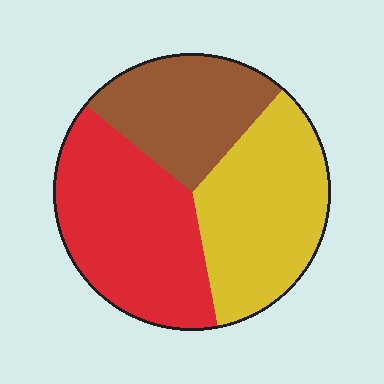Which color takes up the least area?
Brown, at roughly 25%.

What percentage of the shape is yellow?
Yellow takes up between a quarter and a half of the shape.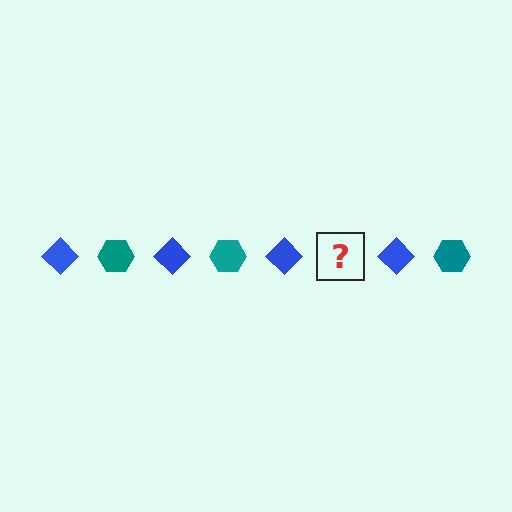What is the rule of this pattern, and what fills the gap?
The rule is that the pattern alternates between blue diamond and teal hexagon. The gap should be filled with a teal hexagon.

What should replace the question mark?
The question mark should be replaced with a teal hexagon.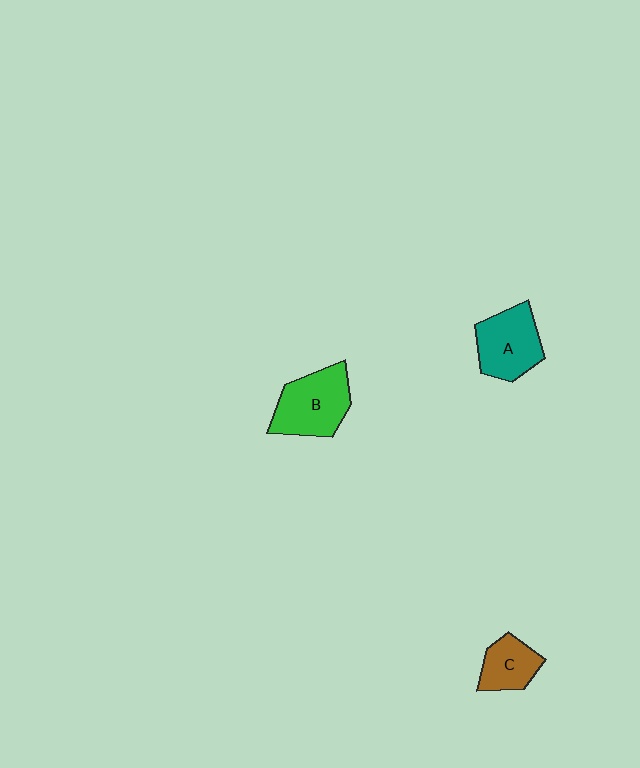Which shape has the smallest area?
Shape C (brown).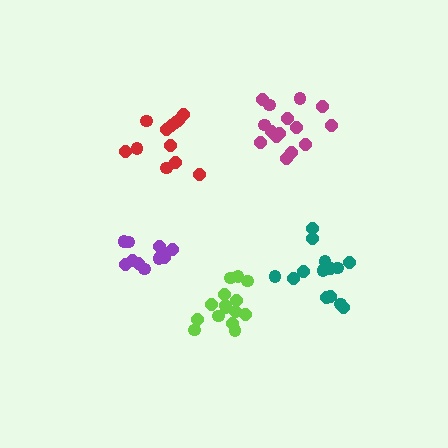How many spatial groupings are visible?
There are 5 spatial groupings.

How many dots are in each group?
Group 1: 12 dots, Group 2: 12 dots, Group 3: 15 dots, Group 4: 15 dots, Group 5: 15 dots (69 total).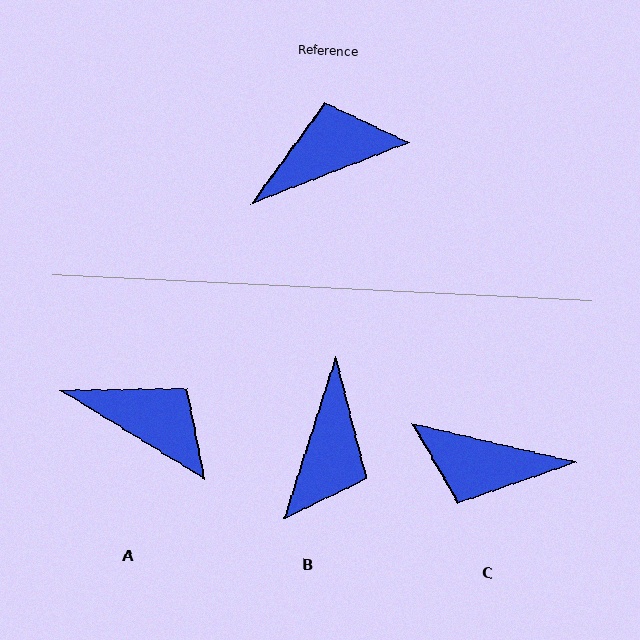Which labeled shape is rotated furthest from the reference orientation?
C, about 145 degrees away.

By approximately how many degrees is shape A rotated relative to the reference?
Approximately 53 degrees clockwise.